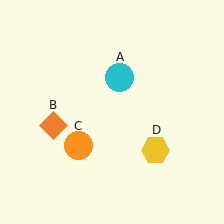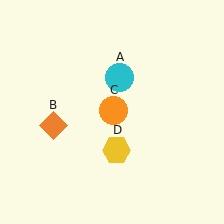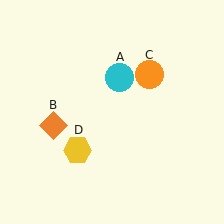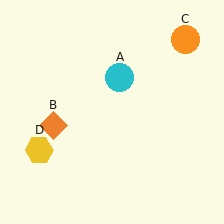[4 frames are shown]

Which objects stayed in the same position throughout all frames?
Cyan circle (object A) and orange diamond (object B) remained stationary.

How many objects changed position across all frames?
2 objects changed position: orange circle (object C), yellow hexagon (object D).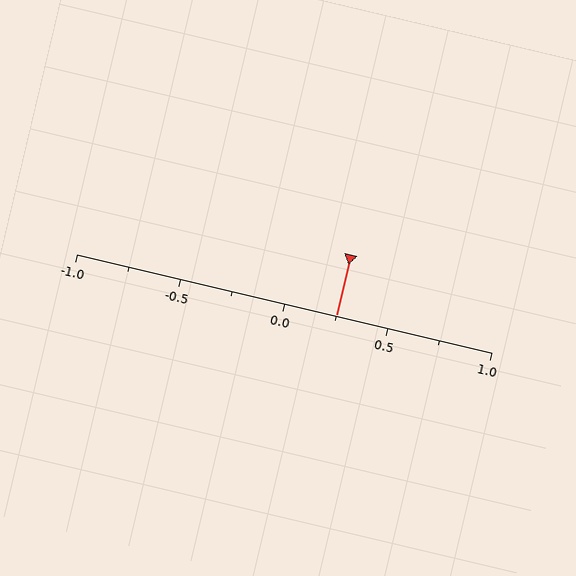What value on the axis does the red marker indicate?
The marker indicates approximately 0.25.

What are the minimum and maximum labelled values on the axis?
The axis runs from -1.0 to 1.0.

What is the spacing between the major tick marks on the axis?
The major ticks are spaced 0.5 apart.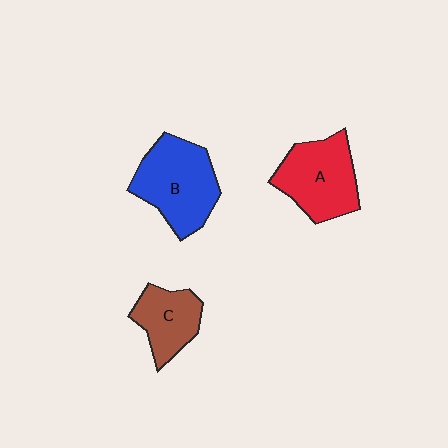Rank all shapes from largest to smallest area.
From largest to smallest: B (blue), A (red), C (brown).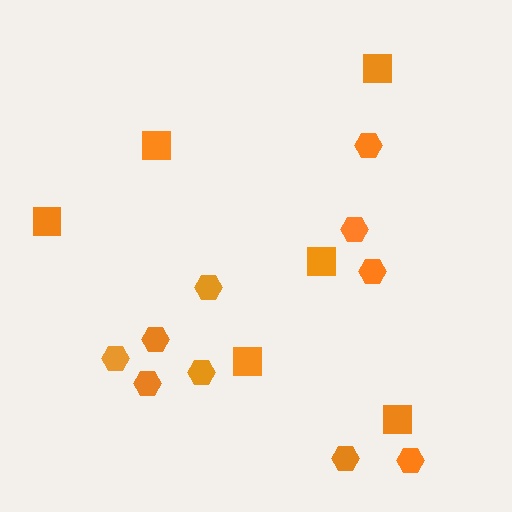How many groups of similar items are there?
There are 2 groups: one group of squares (6) and one group of hexagons (10).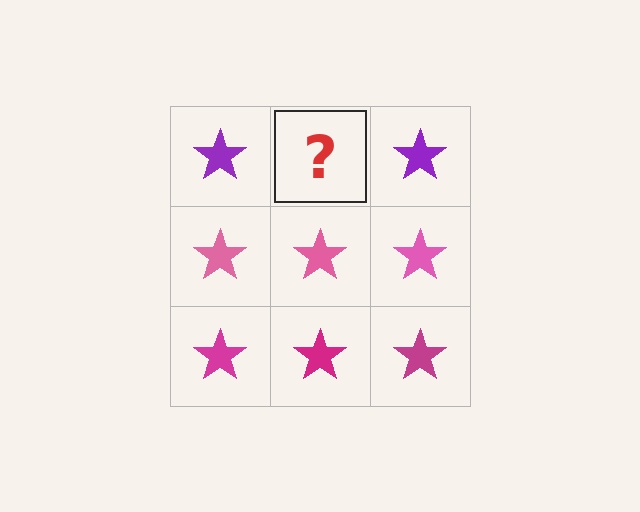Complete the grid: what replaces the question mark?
The question mark should be replaced with a purple star.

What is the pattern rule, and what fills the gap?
The rule is that each row has a consistent color. The gap should be filled with a purple star.